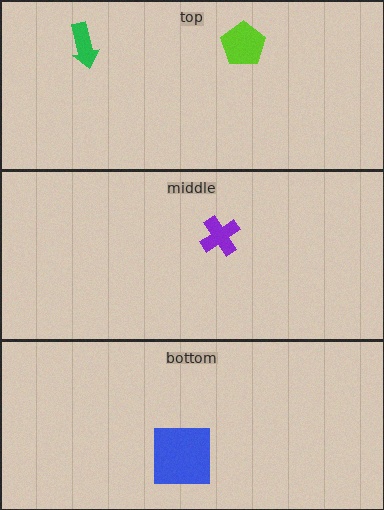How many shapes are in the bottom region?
1.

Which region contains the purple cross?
The middle region.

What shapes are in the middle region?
The purple cross.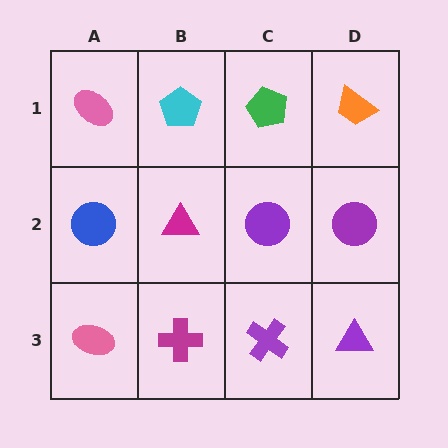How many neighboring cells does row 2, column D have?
3.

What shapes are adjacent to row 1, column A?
A blue circle (row 2, column A), a cyan pentagon (row 1, column B).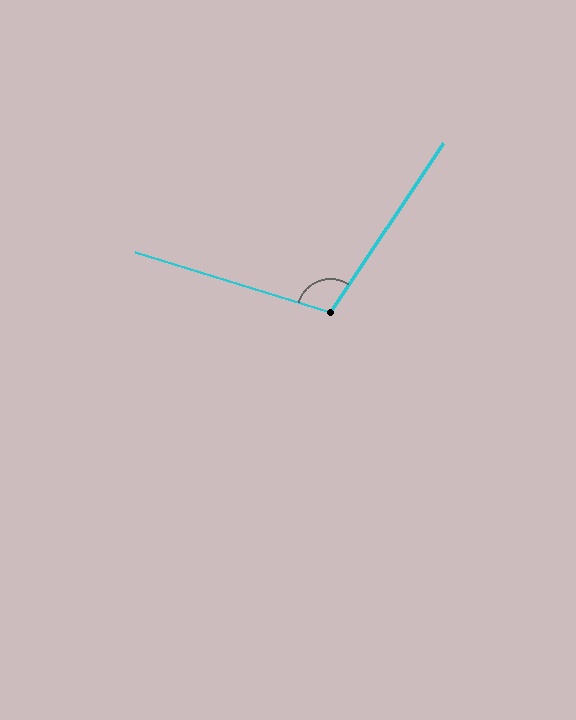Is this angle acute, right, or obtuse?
It is obtuse.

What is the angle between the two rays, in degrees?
Approximately 107 degrees.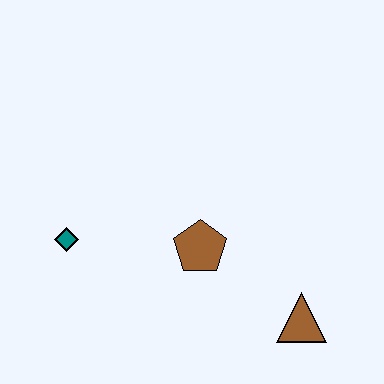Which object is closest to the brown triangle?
The brown pentagon is closest to the brown triangle.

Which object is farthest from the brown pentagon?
The teal diamond is farthest from the brown pentagon.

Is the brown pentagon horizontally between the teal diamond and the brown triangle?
Yes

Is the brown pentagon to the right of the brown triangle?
No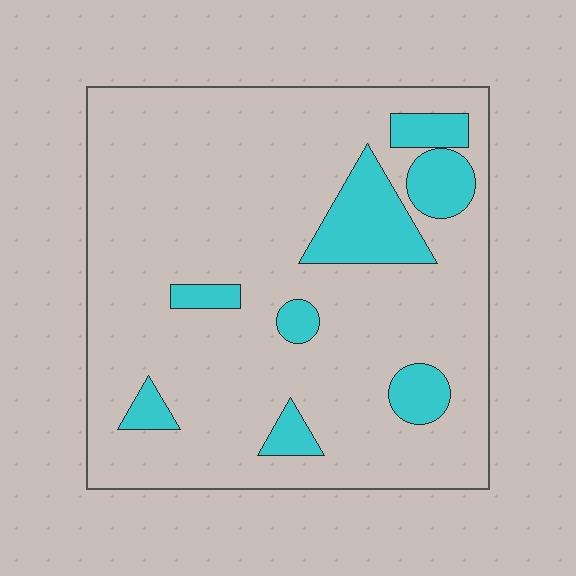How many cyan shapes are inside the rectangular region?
8.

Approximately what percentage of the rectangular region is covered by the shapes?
Approximately 15%.